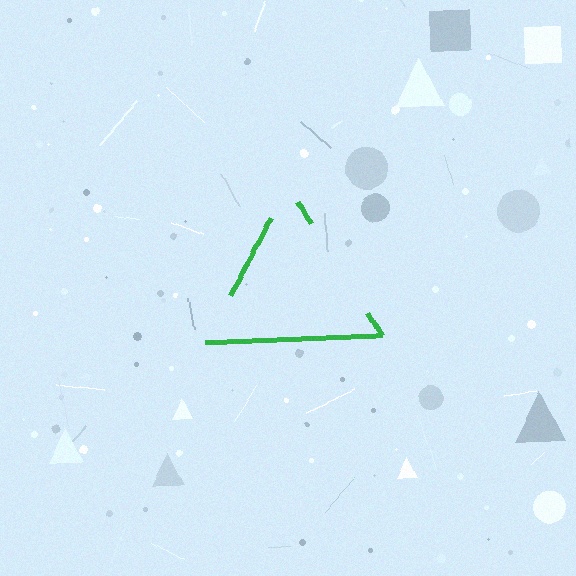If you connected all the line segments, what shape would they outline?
They would outline a triangle.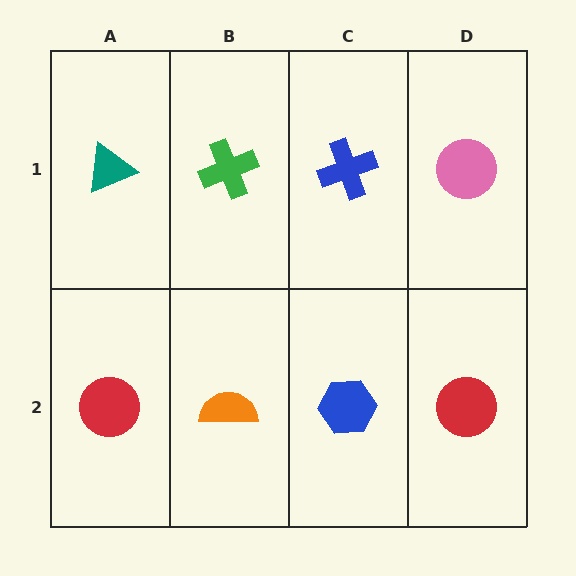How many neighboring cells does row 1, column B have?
3.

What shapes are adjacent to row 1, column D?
A red circle (row 2, column D), a blue cross (row 1, column C).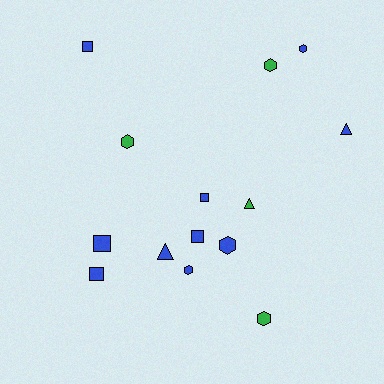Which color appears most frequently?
Blue, with 10 objects.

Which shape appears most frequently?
Hexagon, with 6 objects.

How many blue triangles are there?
There are 2 blue triangles.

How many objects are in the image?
There are 14 objects.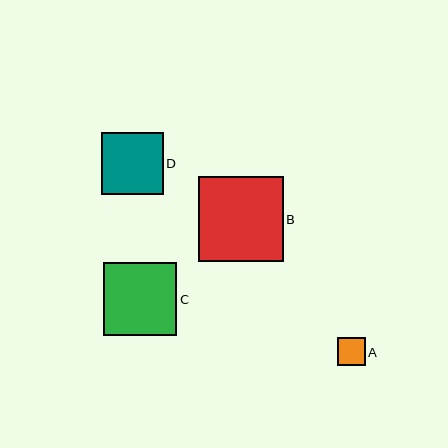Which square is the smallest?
Square A is the smallest with a size of approximately 28 pixels.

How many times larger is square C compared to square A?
Square C is approximately 2.6 times the size of square A.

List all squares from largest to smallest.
From largest to smallest: B, C, D, A.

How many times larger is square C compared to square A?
Square C is approximately 2.6 times the size of square A.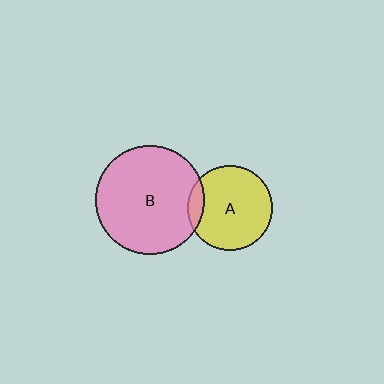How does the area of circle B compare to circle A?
Approximately 1.6 times.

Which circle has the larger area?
Circle B (pink).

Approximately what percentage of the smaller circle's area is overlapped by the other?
Approximately 10%.